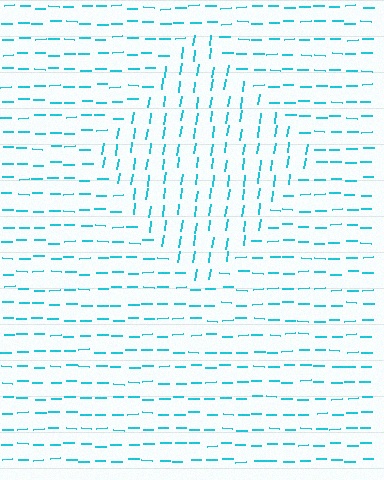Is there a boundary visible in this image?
Yes, there is a texture boundary formed by a change in line orientation.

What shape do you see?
I see a diamond.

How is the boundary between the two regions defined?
The boundary is defined purely by a change in line orientation (approximately 81 degrees difference). All lines are the same color and thickness.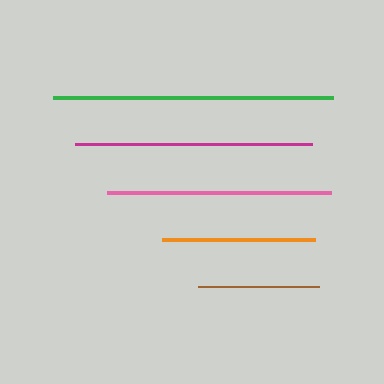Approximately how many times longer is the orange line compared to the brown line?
The orange line is approximately 1.3 times the length of the brown line.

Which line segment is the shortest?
The brown line is the shortest at approximately 121 pixels.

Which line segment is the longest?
The green line is the longest at approximately 280 pixels.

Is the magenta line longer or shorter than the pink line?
The magenta line is longer than the pink line.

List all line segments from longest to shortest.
From longest to shortest: green, magenta, pink, orange, brown.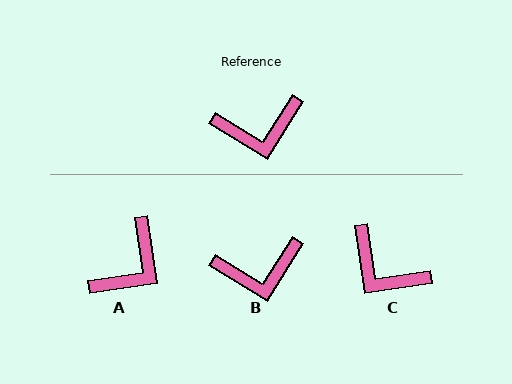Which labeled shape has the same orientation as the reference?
B.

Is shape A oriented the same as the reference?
No, it is off by about 40 degrees.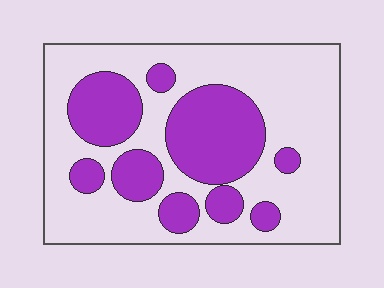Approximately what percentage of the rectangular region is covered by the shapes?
Approximately 35%.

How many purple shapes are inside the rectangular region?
9.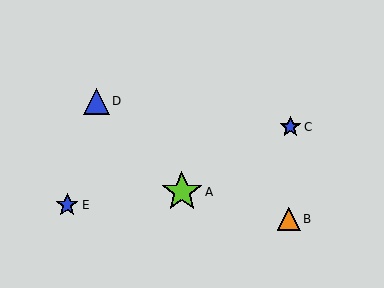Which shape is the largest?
The lime star (labeled A) is the largest.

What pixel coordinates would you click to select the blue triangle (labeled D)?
Click at (96, 101) to select the blue triangle D.